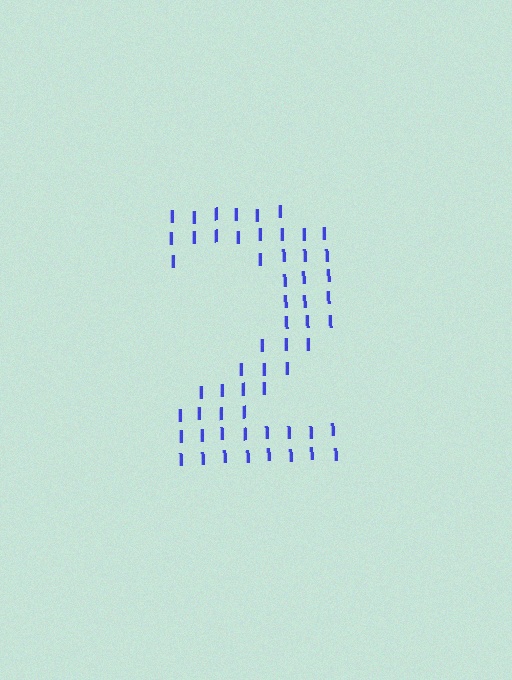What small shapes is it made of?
It is made of small letter I's.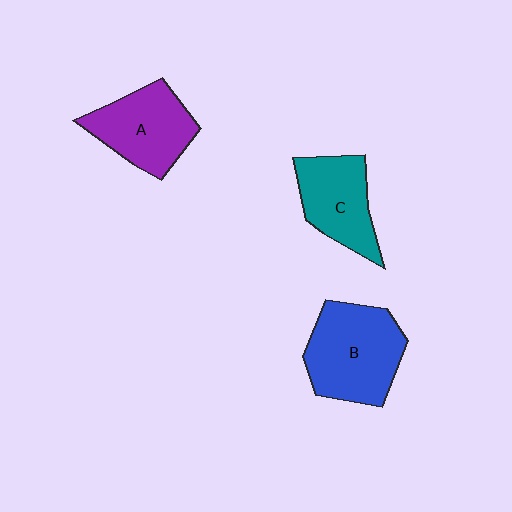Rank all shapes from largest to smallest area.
From largest to smallest: B (blue), A (purple), C (teal).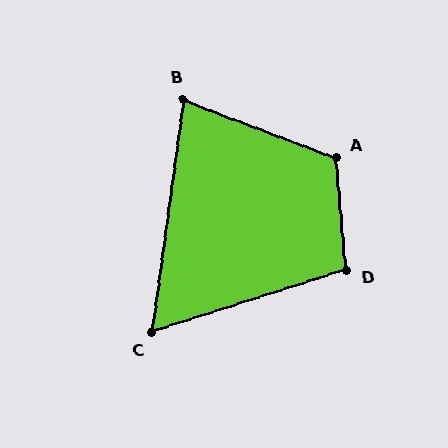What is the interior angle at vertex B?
Approximately 77 degrees (acute).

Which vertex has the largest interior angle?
A, at approximately 116 degrees.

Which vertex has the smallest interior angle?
C, at approximately 64 degrees.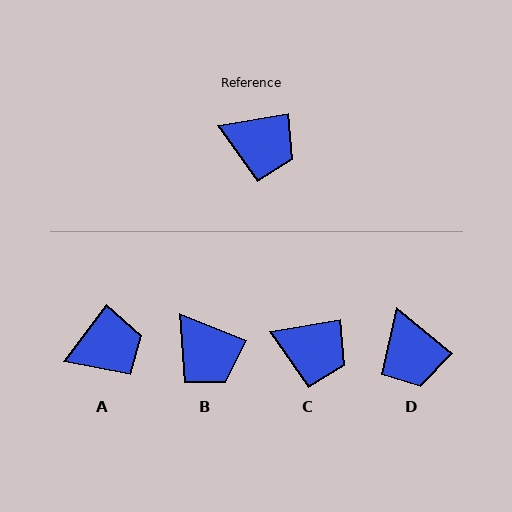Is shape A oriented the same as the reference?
No, it is off by about 44 degrees.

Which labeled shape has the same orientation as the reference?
C.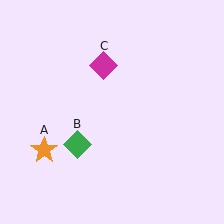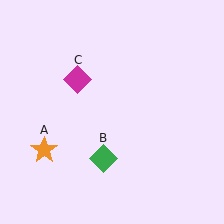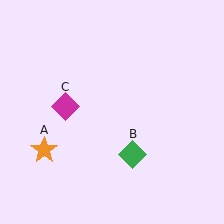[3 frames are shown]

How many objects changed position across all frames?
2 objects changed position: green diamond (object B), magenta diamond (object C).